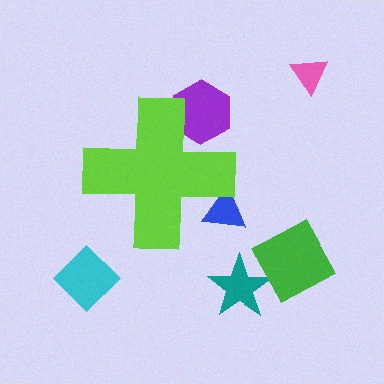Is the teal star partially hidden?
No, the teal star is fully visible.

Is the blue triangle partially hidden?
Yes, the blue triangle is partially hidden behind the lime cross.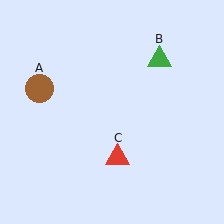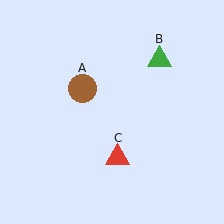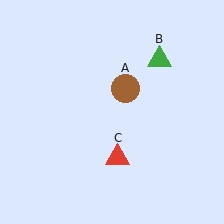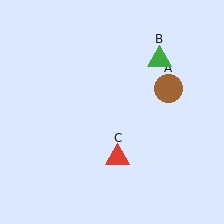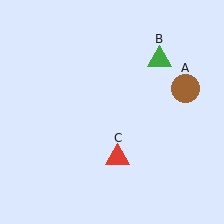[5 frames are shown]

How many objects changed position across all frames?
1 object changed position: brown circle (object A).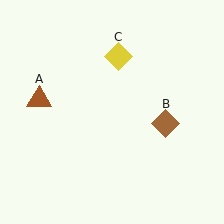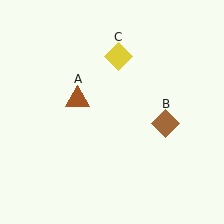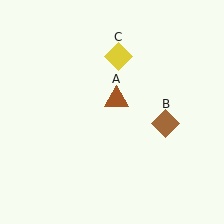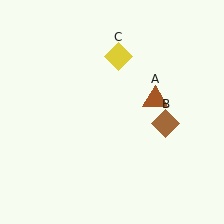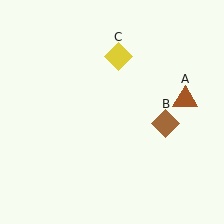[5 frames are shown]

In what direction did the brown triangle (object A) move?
The brown triangle (object A) moved right.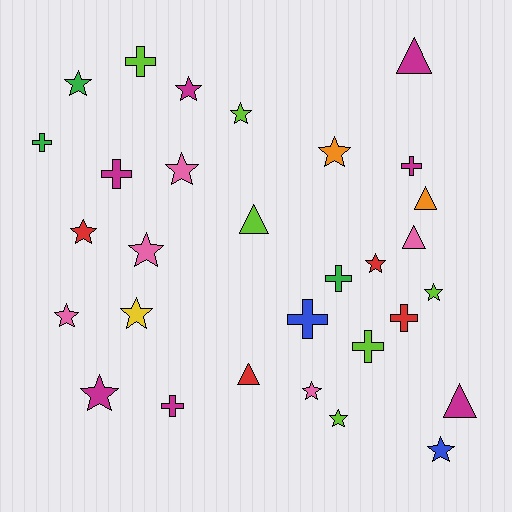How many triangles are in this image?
There are 6 triangles.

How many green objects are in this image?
There are 3 green objects.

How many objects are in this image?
There are 30 objects.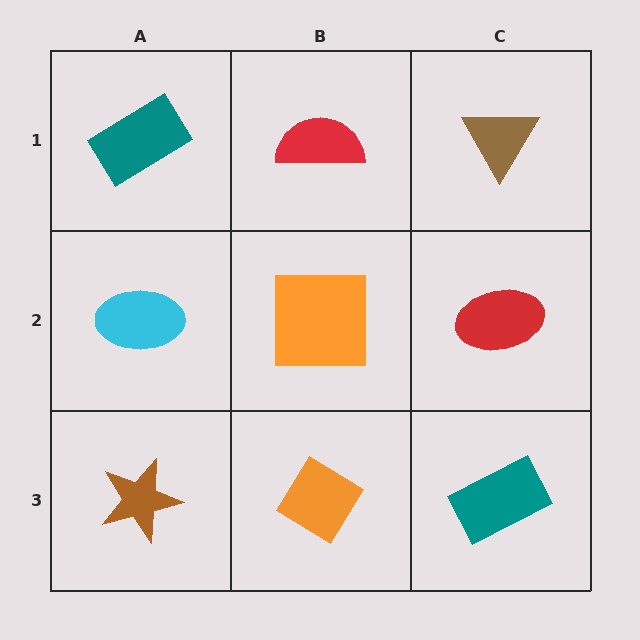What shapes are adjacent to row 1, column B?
An orange square (row 2, column B), a teal rectangle (row 1, column A), a brown triangle (row 1, column C).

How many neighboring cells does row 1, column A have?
2.